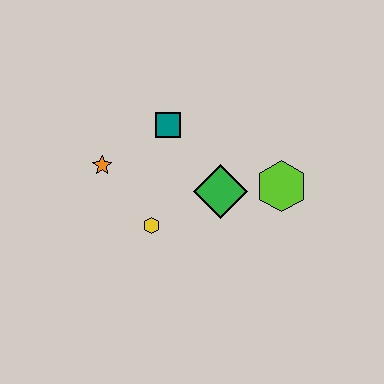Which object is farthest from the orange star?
The lime hexagon is farthest from the orange star.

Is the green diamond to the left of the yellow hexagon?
No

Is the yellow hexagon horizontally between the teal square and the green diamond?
No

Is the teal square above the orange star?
Yes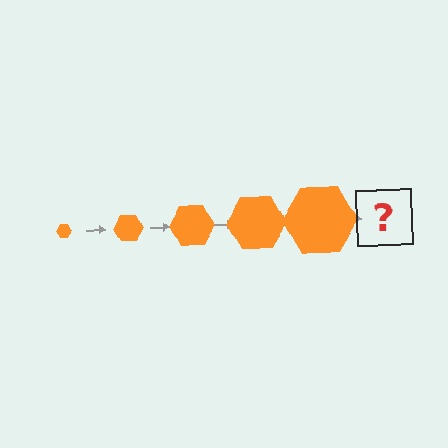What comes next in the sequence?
The next element should be an orange hexagon, larger than the previous one.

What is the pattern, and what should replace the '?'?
The pattern is that the hexagon gets progressively larger each step. The '?' should be an orange hexagon, larger than the previous one.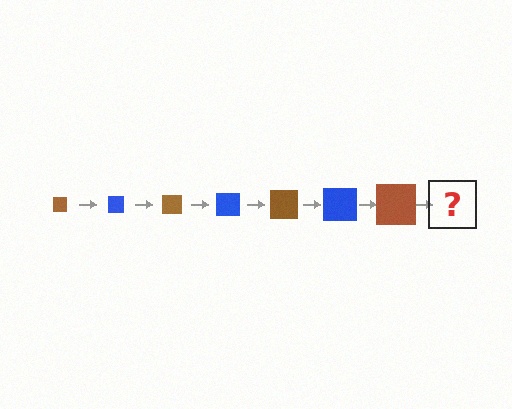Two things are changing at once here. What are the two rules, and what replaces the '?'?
The two rules are that the square grows larger each step and the color cycles through brown and blue. The '?' should be a blue square, larger than the previous one.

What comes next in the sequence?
The next element should be a blue square, larger than the previous one.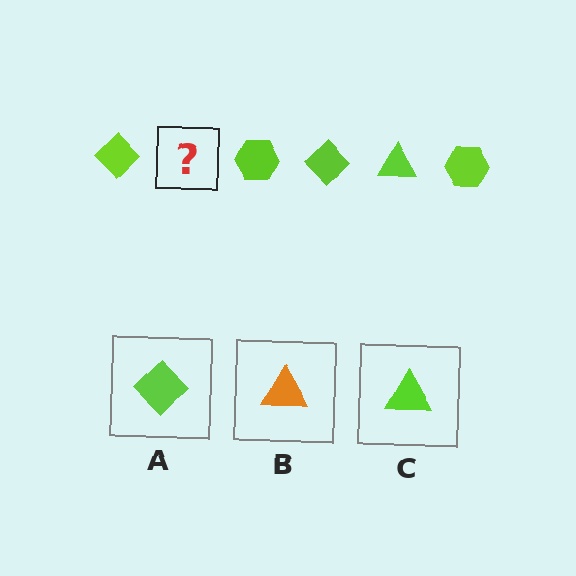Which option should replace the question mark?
Option C.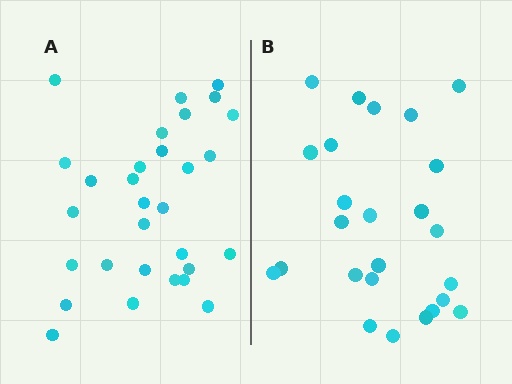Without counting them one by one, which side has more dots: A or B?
Region A (the left region) has more dots.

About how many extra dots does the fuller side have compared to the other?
Region A has about 5 more dots than region B.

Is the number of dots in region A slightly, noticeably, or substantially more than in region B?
Region A has only slightly more — the two regions are fairly close. The ratio is roughly 1.2 to 1.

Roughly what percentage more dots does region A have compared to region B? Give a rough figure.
About 20% more.